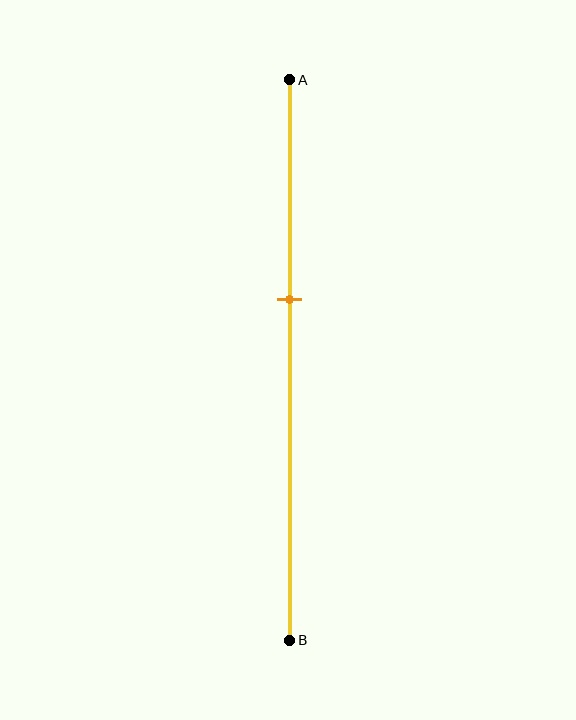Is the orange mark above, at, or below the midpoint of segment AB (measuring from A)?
The orange mark is above the midpoint of segment AB.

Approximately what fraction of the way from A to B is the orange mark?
The orange mark is approximately 40% of the way from A to B.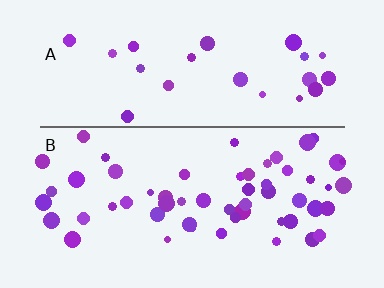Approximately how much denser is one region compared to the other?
Approximately 2.1× — region B over region A.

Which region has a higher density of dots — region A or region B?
B (the bottom).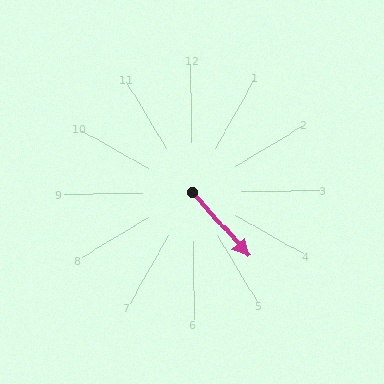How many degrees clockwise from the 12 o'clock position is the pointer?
Approximately 140 degrees.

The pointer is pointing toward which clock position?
Roughly 5 o'clock.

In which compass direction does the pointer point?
Southeast.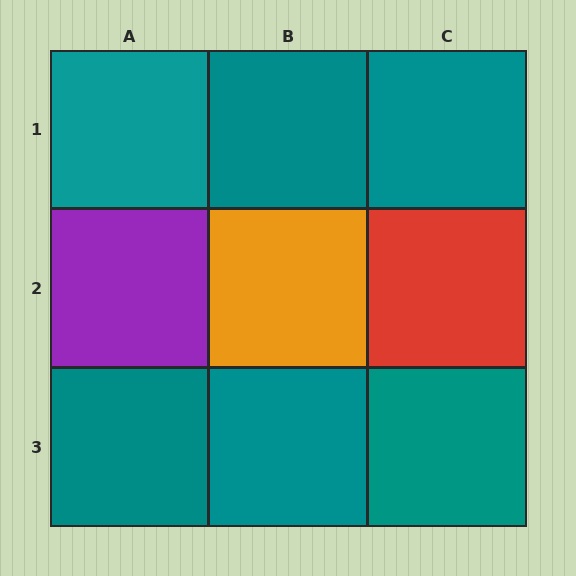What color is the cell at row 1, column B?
Teal.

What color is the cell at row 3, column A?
Teal.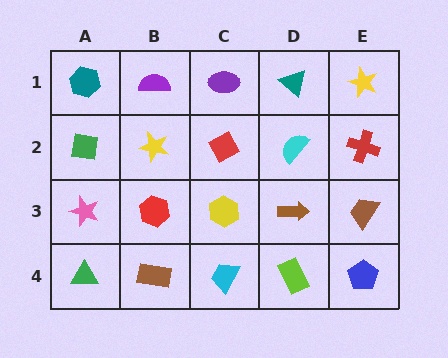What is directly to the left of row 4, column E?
A lime rectangle.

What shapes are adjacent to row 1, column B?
A yellow star (row 2, column B), a teal hexagon (row 1, column A), a purple ellipse (row 1, column C).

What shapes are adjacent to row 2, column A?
A teal hexagon (row 1, column A), a pink star (row 3, column A), a yellow star (row 2, column B).